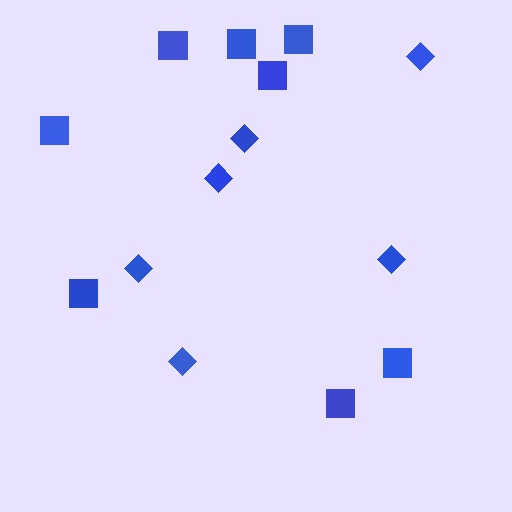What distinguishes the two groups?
There are 2 groups: one group of diamonds (6) and one group of squares (8).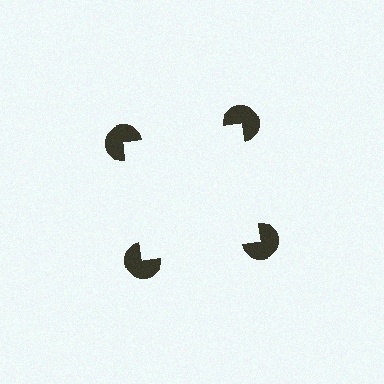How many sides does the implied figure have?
4 sides.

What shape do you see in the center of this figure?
An illusory square — its edges are inferred from the aligned wedge cuts in the pac-man discs, not physically drawn.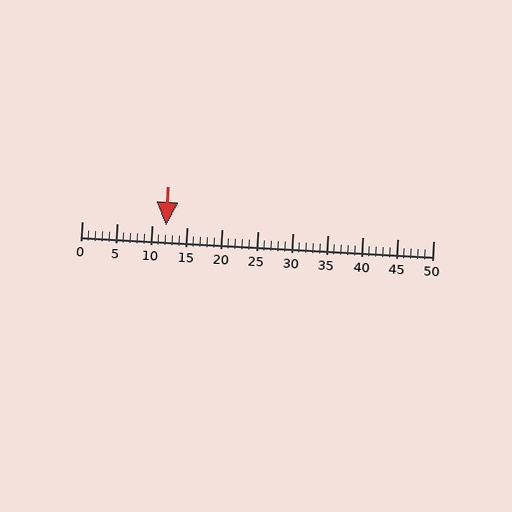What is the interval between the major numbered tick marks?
The major tick marks are spaced 5 units apart.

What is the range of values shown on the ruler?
The ruler shows values from 0 to 50.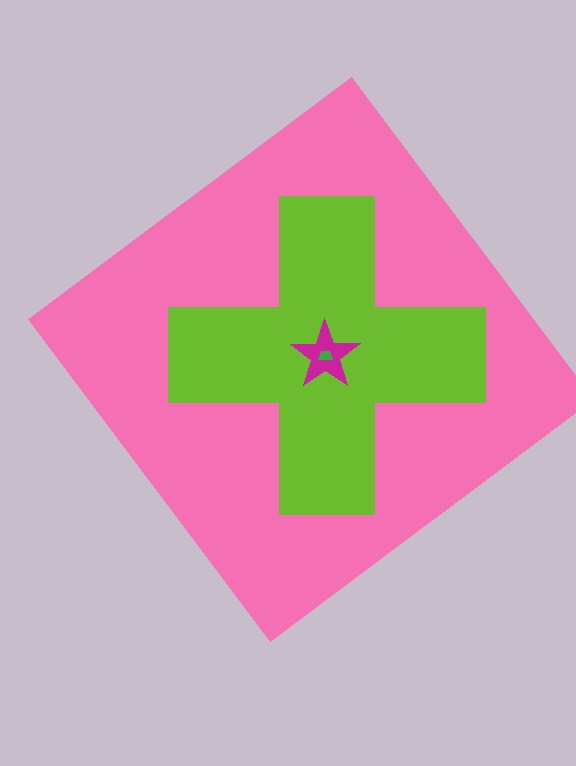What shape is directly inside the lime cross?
The magenta star.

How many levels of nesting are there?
4.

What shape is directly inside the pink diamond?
The lime cross.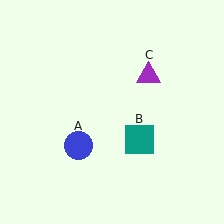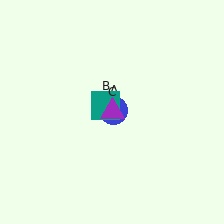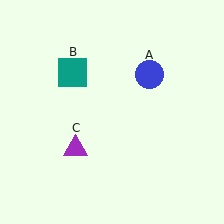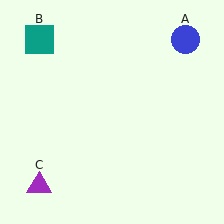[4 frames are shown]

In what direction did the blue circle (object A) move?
The blue circle (object A) moved up and to the right.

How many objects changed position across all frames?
3 objects changed position: blue circle (object A), teal square (object B), purple triangle (object C).